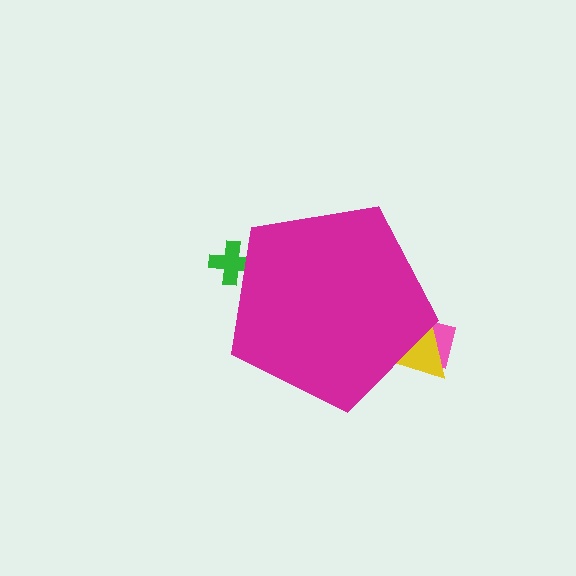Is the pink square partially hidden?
Yes, the pink square is partially hidden behind the magenta pentagon.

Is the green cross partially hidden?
Yes, the green cross is partially hidden behind the magenta pentagon.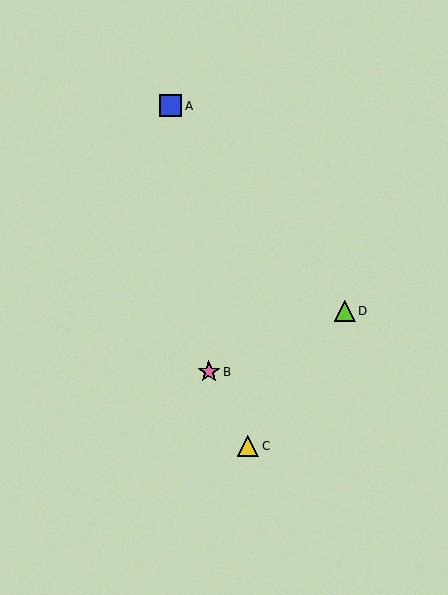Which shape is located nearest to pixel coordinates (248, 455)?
The yellow triangle (labeled C) at (248, 446) is nearest to that location.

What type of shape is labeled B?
Shape B is a pink star.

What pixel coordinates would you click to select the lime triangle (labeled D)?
Click at (345, 311) to select the lime triangle D.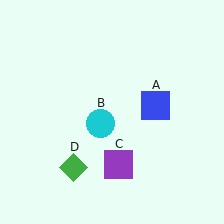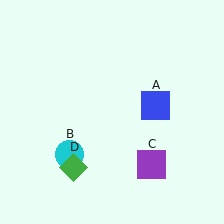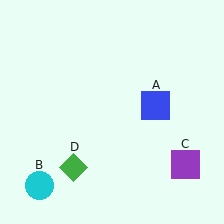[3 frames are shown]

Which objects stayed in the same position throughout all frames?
Blue square (object A) and green diamond (object D) remained stationary.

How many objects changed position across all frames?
2 objects changed position: cyan circle (object B), purple square (object C).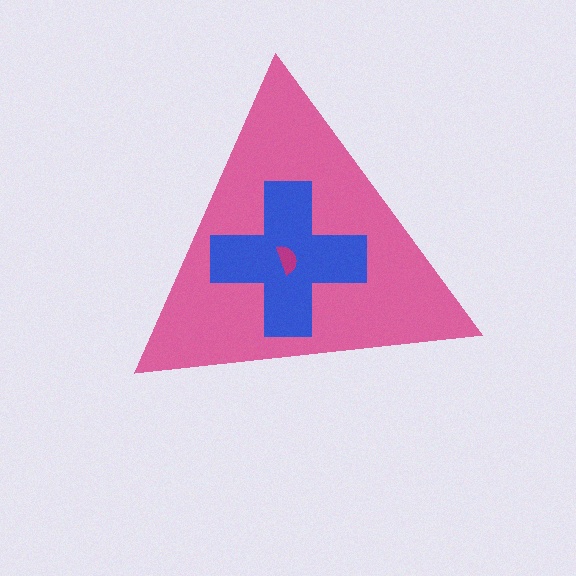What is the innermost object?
The magenta semicircle.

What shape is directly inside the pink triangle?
The blue cross.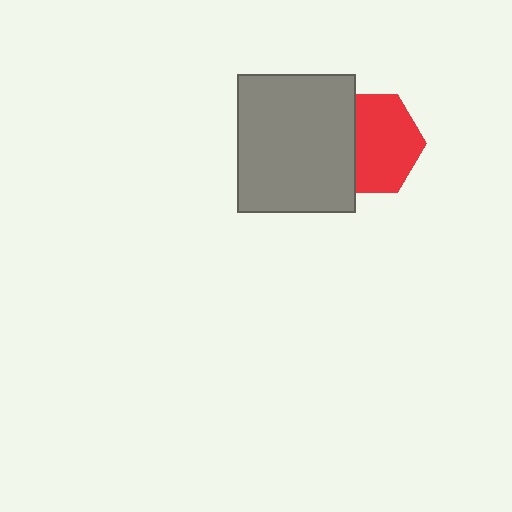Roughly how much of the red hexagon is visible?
Most of it is visible (roughly 66%).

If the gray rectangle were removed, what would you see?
You would see the complete red hexagon.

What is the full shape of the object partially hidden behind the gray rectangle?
The partially hidden object is a red hexagon.